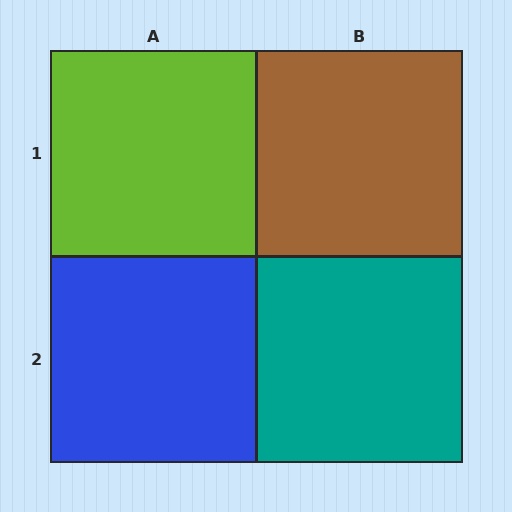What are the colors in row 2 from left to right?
Blue, teal.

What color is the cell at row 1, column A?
Lime.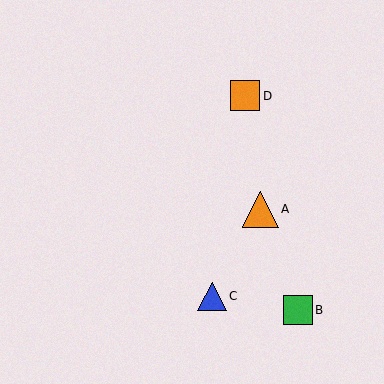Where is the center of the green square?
The center of the green square is at (298, 310).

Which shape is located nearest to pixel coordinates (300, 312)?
The green square (labeled B) at (298, 310) is nearest to that location.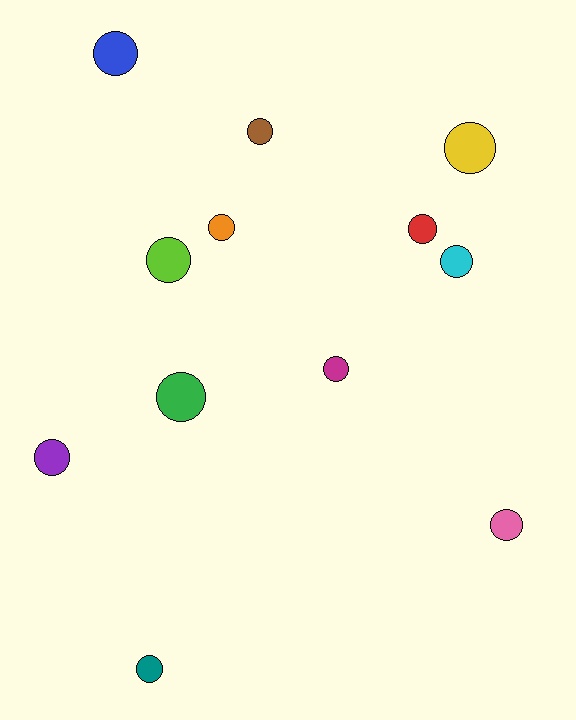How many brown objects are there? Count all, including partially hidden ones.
There is 1 brown object.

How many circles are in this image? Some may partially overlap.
There are 12 circles.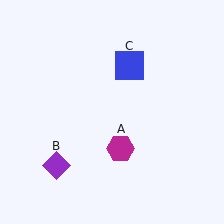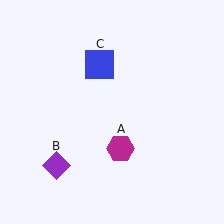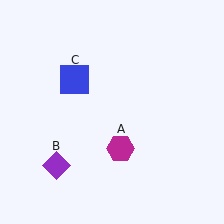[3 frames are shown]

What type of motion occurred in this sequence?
The blue square (object C) rotated counterclockwise around the center of the scene.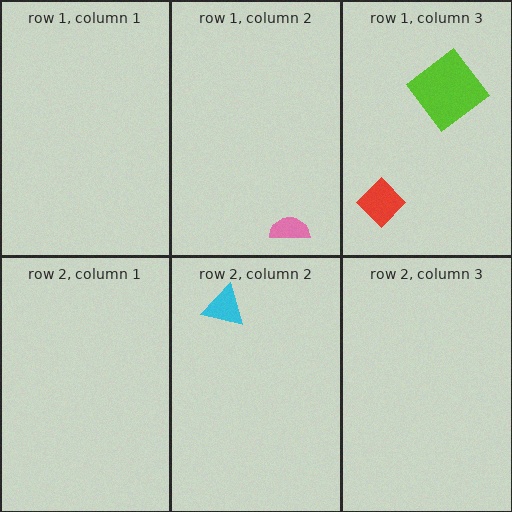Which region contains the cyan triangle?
The row 2, column 2 region.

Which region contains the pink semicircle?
The row 1, column 2 region.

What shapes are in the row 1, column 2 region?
The pink semicircle.